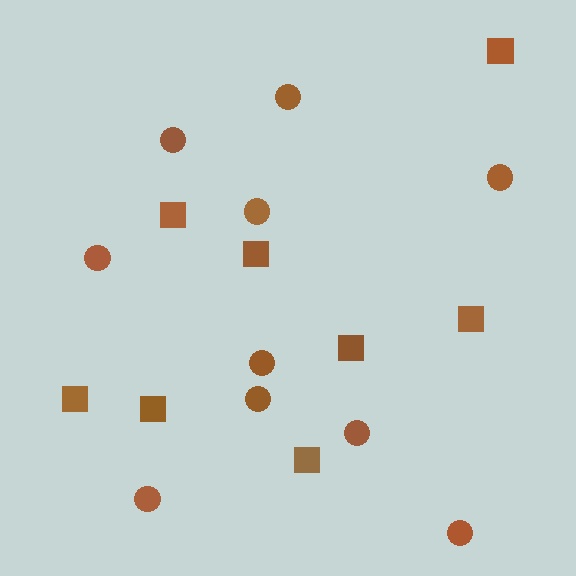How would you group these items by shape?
There are 2 groups: one group of squares (8) and one group of circles (10).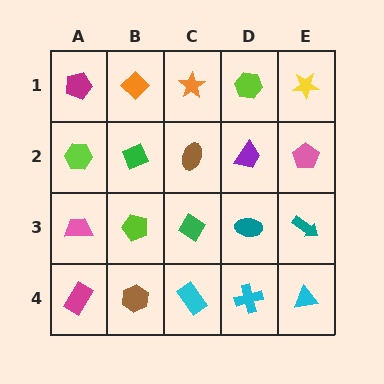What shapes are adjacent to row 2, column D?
A lime hexagon (row 1, column D), a teal ellipse (row 3, column D), a brown ellipse (row 2, column C), a pink pentagon (row 2, column E).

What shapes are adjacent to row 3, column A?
A lime hexagon (row 2, column A), a magenta rectangle (row 4, column A), a lime pentagon (row 3, column B).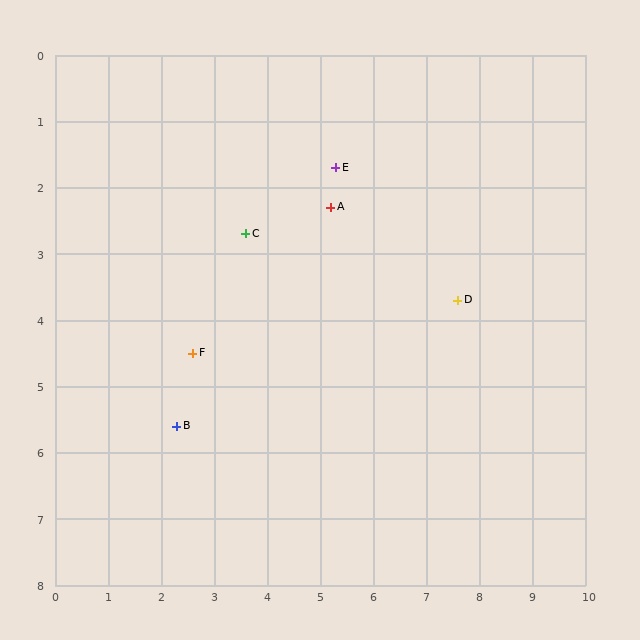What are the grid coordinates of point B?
Point B is at approximately (2.3, 5.6).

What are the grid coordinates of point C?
Point C is at approximately (3.6, 2.7).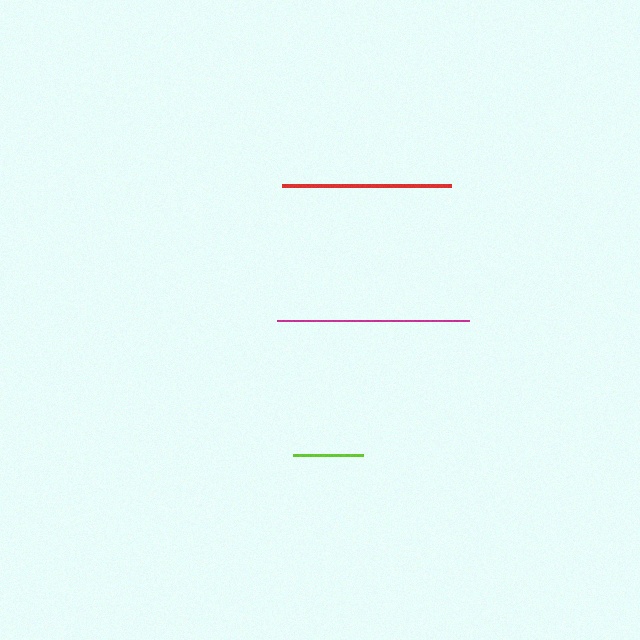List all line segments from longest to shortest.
From longest to shortest: magenta, red, lime.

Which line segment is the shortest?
The lime line is the shortest at approximately 70 pixels.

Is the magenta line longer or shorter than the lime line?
The magenta line is longer than the lime line.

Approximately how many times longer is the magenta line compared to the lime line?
The magenta line is approximately 2.7 times the length of the lime line.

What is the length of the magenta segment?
The magenta segment is approximately 192 pixels long.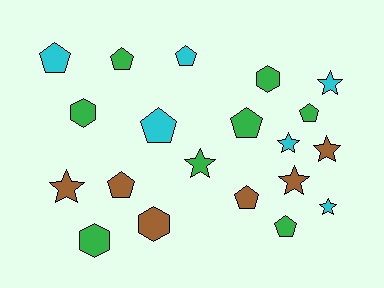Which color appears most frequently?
Green, with 8 objects.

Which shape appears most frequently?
Pentagon, with 9 objects.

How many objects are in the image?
There are 20 objects.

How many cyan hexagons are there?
There are no cyan hexagons.